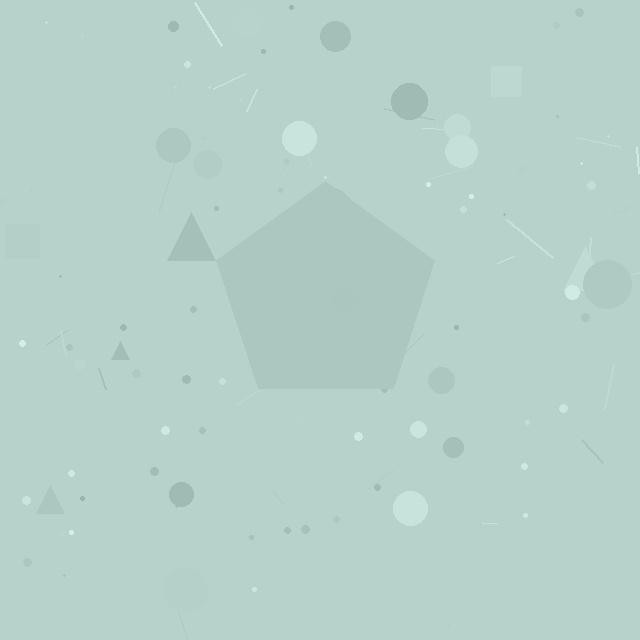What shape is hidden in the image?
A pentagon is hidden in the image.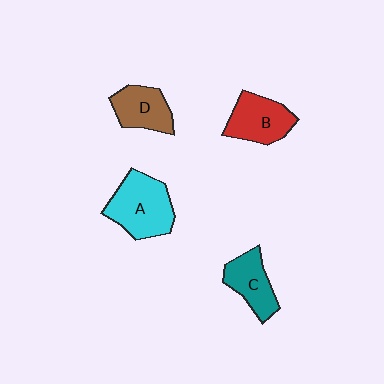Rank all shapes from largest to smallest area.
From largest to smallest: A (cyan), B (red), D (brown), C (teal).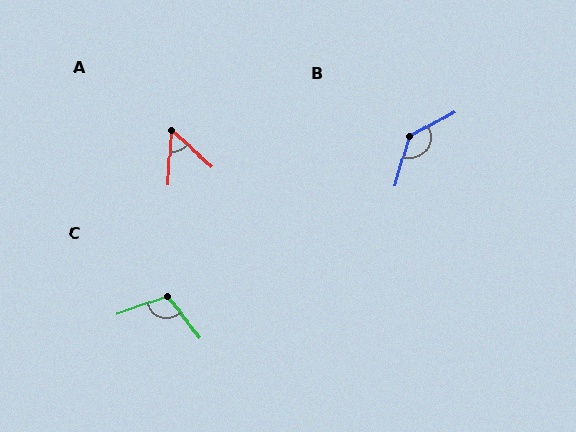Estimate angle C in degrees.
Approximately 109 degrees.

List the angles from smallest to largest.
A (53°), C (109°), B (135°).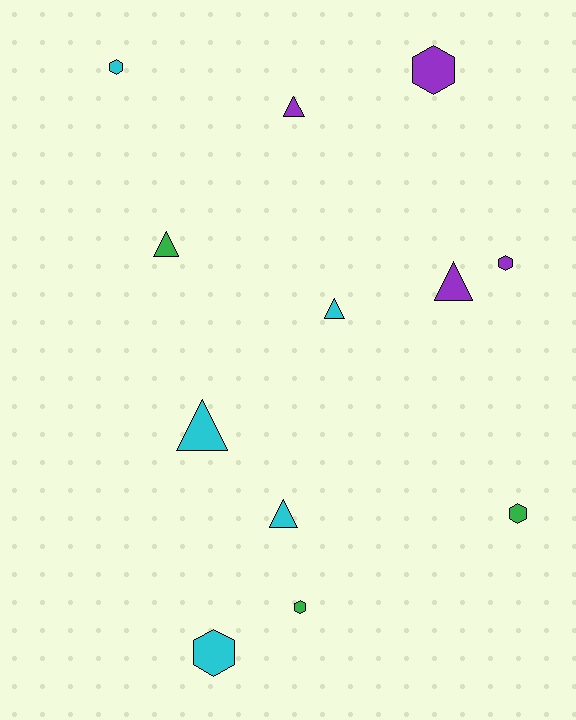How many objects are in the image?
There are 12 objects.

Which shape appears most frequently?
Hexagon, with 6 objects.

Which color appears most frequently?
Cyan, with 5 objects.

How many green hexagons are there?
There are 2 green hexagons.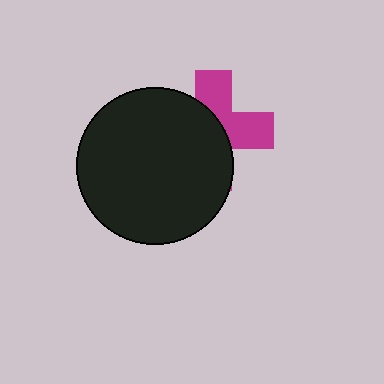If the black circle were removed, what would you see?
You would see the complete magenta cross.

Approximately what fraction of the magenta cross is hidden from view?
Roughly 57% of the magenta cross is hidden behind the black circle.